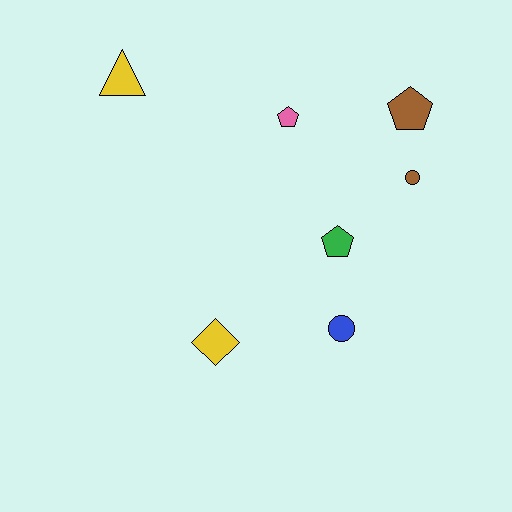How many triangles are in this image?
There is 1 triangle.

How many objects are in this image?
There are 7 objects.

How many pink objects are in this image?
There is 1 pink object.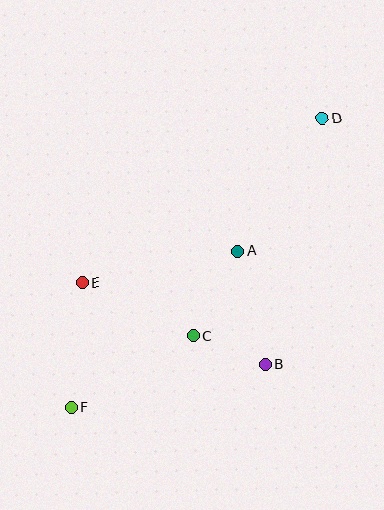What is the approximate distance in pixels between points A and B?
The distance between A and B is approximately 116 pixels.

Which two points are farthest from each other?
Points D and F are farthest from each other.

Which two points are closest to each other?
Points B and C are closest to each other.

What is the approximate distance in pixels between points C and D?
The distance between C and D is approximately 253 pixels.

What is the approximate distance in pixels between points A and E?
The distance between A and E is approximately 159 pixels.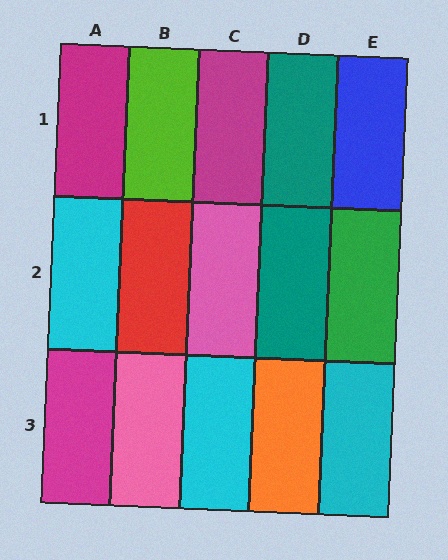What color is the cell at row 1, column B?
Lime.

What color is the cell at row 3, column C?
Cyan.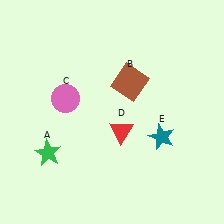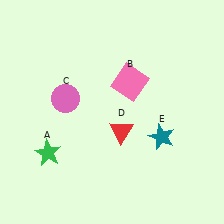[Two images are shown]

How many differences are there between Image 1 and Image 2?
There is 1 difference between the two images.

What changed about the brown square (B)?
In Image 1, B is brown. In Image 2, it changed to pink.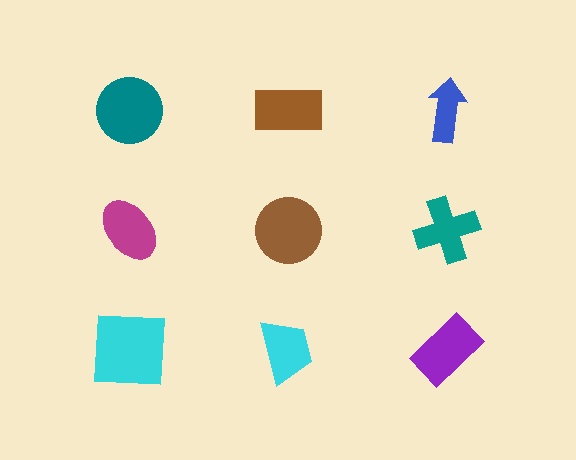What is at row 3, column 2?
A cyan trapezoid.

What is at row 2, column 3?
A teal cross.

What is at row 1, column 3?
A blue arrow.